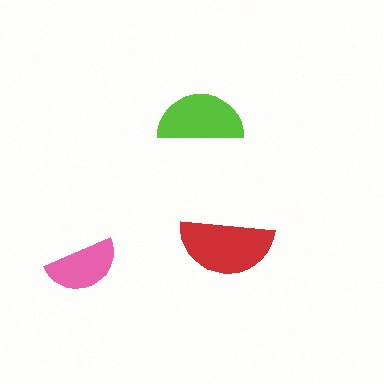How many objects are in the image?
There are 3 objects in the image.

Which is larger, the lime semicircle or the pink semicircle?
The lime one.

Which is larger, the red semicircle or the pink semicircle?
The red one.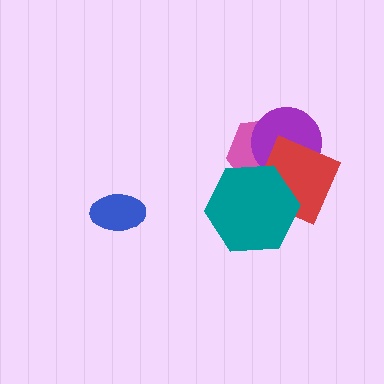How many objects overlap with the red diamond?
3 objects overlap with the red diamond.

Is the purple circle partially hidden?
Yes, it is partially covered by another shape.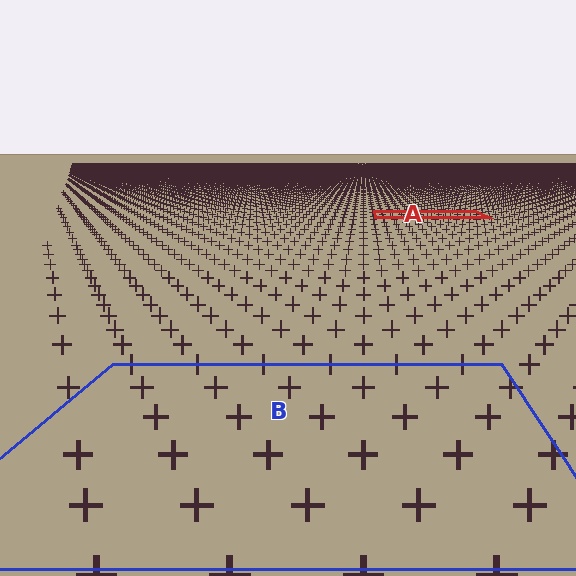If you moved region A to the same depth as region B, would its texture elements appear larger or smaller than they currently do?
They would appear larger. At a closer depth, the same texture elements are projected at a bigger on-screen size.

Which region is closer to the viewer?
Region B is closer. The texture elements there are larger and more spread out.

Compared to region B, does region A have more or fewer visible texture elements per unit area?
Region A has more texture elements per unit area — they are packed more densely because it is farther away.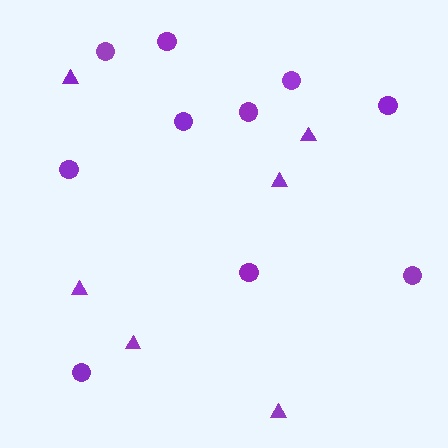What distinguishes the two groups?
There are 2 groups: one group of triangles (6) and one group of circles (10).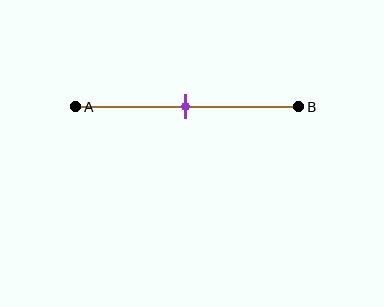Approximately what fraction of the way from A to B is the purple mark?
The purple mark is approximately 50% of the way from A to B.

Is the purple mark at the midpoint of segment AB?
Yes, the mark is approximately at the midpoint.